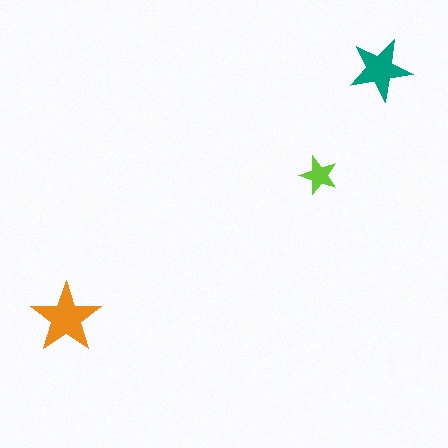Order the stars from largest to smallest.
the orange one, the teal one, the lime one.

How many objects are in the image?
There are 3 objects in the image.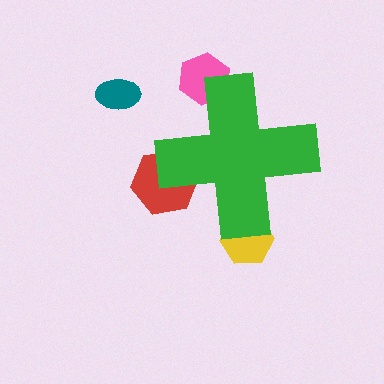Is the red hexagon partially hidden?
Yes, the red hexagon is partially hidden behind the green cross.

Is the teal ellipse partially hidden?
No, the teal ellipse is fully visible.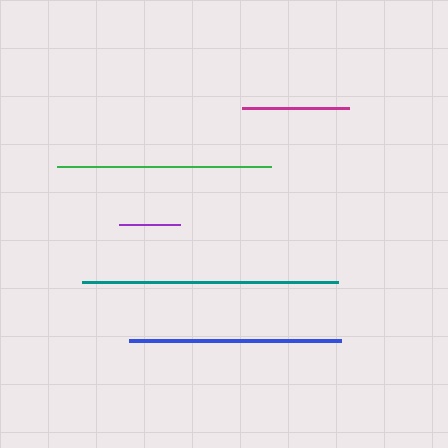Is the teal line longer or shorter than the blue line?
The teal line is longer than the blue line.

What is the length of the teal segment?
The teal segment is approximately 255 pixels long.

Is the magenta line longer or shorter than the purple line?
The magenta line is longer than the purple line.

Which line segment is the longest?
The teal line is the longest at approximately 255 pixels.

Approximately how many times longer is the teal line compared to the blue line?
The teal line is approximately 1.2 times the length of the blue line.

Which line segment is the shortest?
The purple line is the shortest at approximately 61 pixels.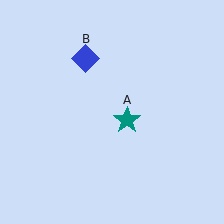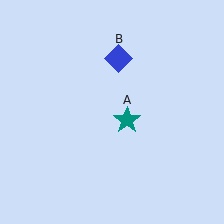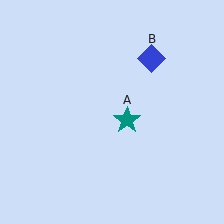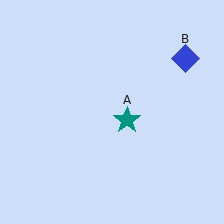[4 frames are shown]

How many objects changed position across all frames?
1 object changed position: blue diamond (object B).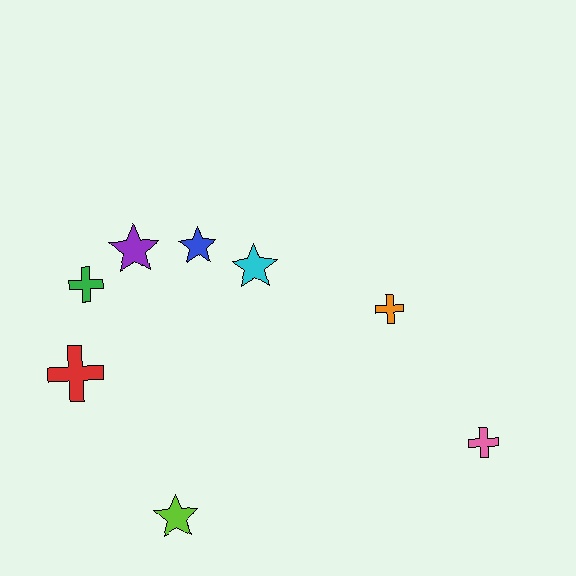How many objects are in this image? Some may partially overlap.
There are 8 objects.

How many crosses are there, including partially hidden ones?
There are 4 crosses.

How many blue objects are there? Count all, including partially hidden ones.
There is 1 blue object.